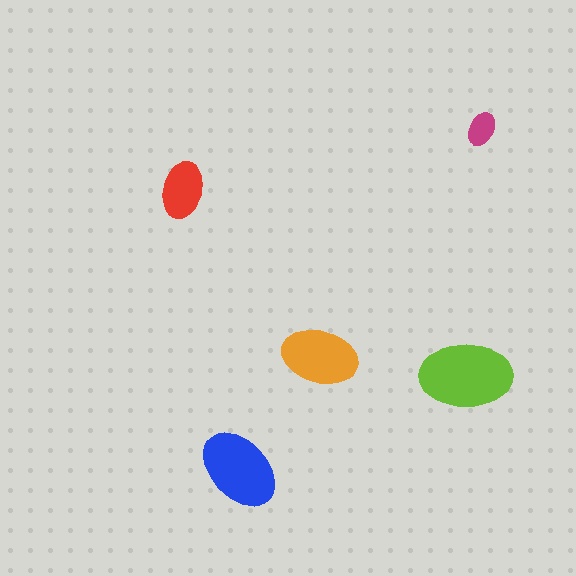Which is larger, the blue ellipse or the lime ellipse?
The lime one.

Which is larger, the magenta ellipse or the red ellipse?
The red one.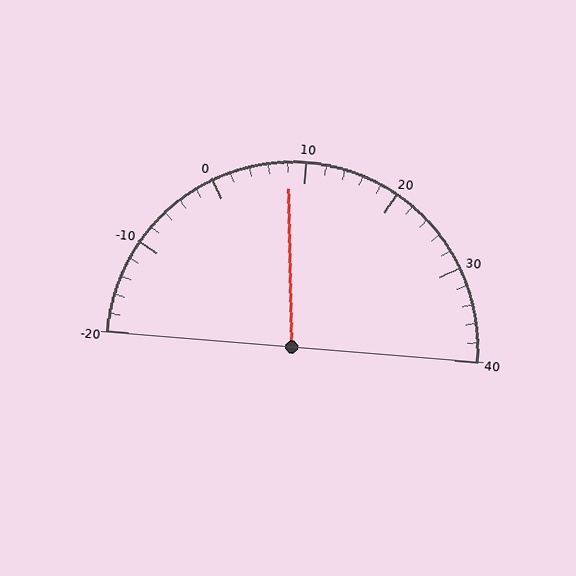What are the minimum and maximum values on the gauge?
The gauge ranges from -20 to 40.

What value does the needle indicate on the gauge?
The needle indicates approximately 8.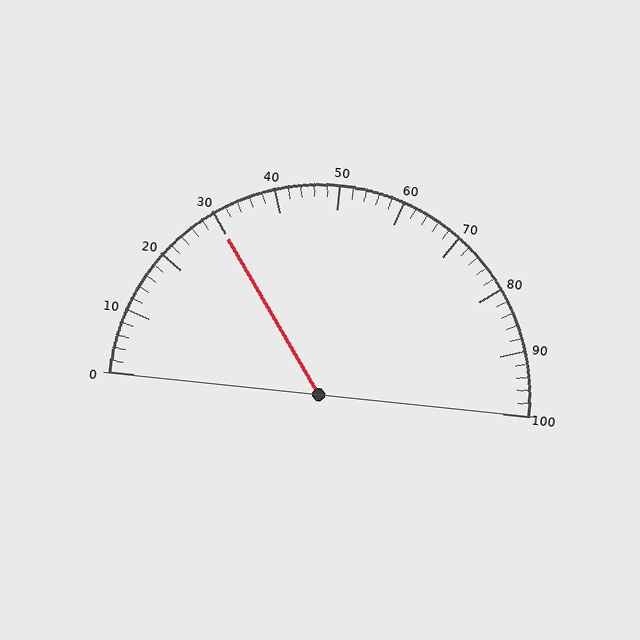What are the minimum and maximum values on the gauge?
The gauge ranges from 0 to 100.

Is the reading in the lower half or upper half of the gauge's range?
The reading is in the lower half of the range (0 to 100).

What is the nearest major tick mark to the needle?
The nearest major tick mark is 30.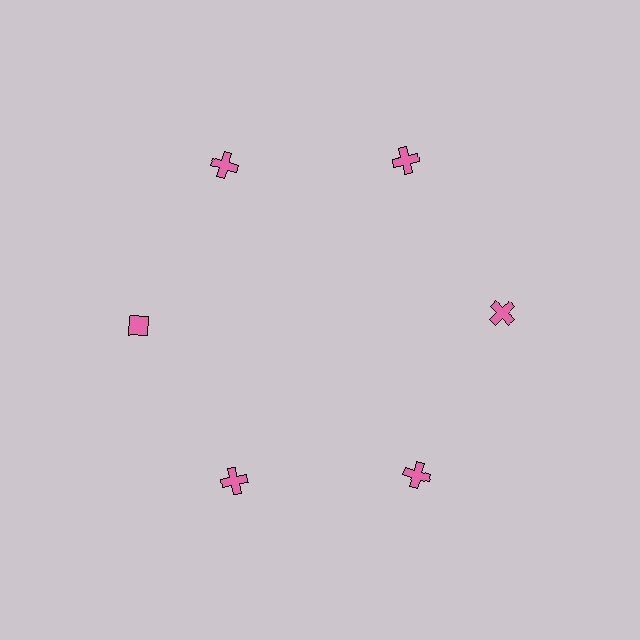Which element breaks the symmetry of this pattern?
The pink diamond at roughly the 9 o'clock position breaks the symmetry. All other shapes are pink crosses.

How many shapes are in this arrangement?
There are 6 shapes arranged in a ring pattern.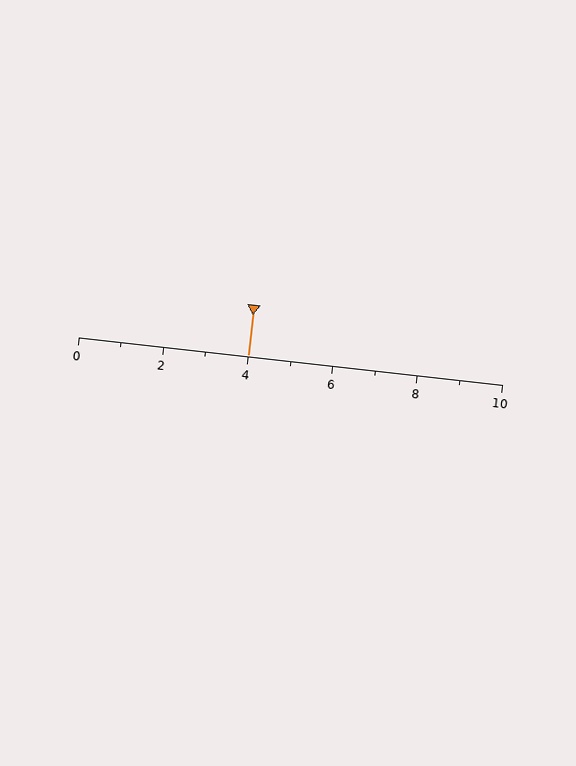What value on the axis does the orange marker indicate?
The marker indicates approximately 4.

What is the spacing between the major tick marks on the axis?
The major ticks are spaced 2 apart.